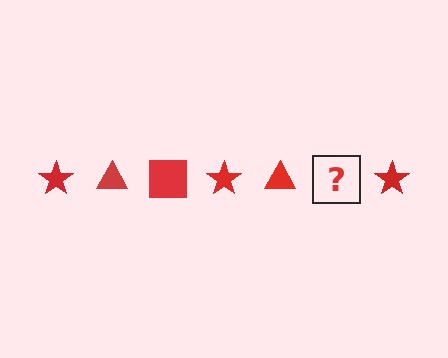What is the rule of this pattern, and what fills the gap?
The rule is that the pattern cycles through star, triangle, square shapes in red. The gap should be filled with a red square.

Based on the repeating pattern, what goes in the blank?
The blank should be a red square.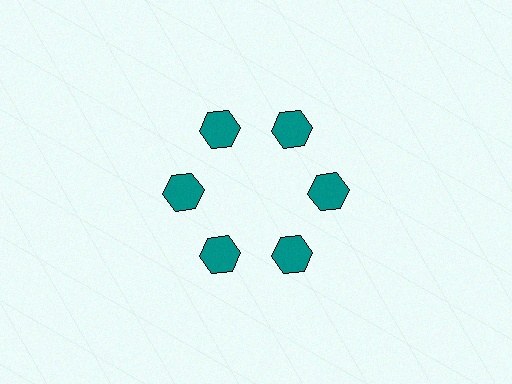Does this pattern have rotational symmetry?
Yes, this pattern has 6-fold rotational symmetry. It looks the same after rotating 60 degrees around the center.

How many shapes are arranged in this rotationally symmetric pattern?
There are 6 shapes, arranged in 6 groups of 1.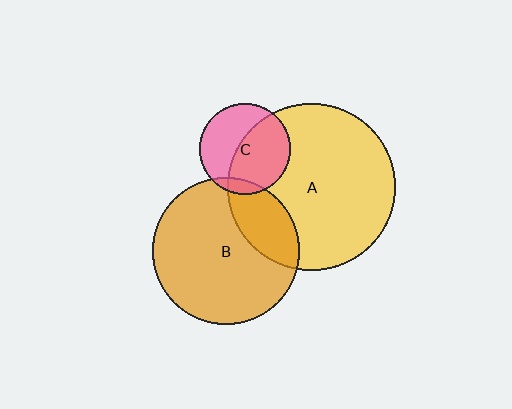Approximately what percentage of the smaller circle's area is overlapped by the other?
Approximately 25%.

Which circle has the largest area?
Circle A (yellow).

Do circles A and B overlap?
Yes.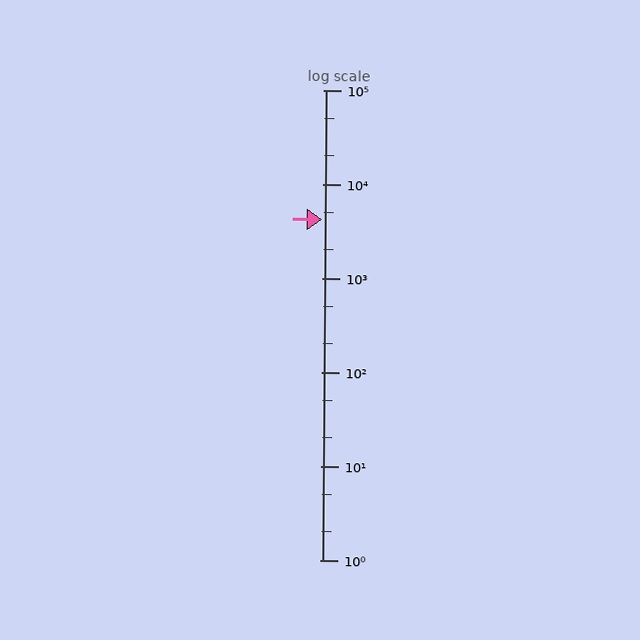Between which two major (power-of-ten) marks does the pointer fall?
The pointer is between 1000 and 10000.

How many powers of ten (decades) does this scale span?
The scale spans 5 decades, from 1 to 100000.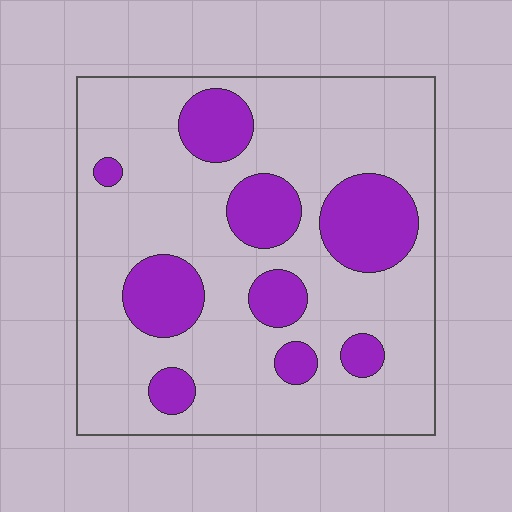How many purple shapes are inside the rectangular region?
9.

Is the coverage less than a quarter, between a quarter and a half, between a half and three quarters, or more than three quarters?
Less than a quarter.